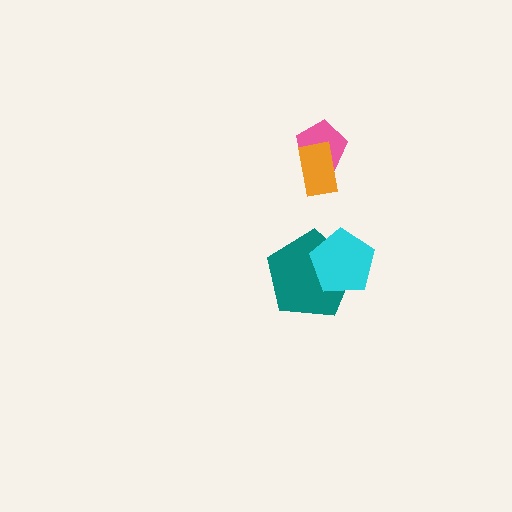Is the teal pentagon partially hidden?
Yes, it is partially covered by another shape.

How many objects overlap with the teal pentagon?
1 object overlaps with the teal pentagon.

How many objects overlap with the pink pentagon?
1 object overlaps with the pink pentagon.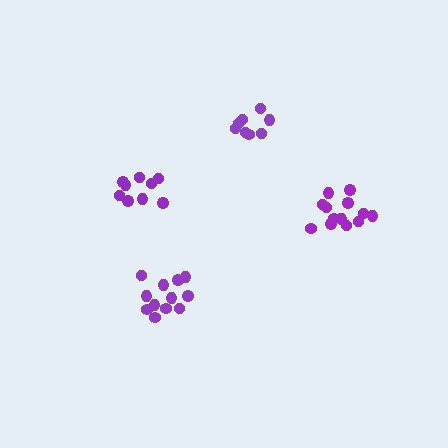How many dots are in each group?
Group 1: 8 dots, Group 2: 9 dots, Group 3: 12 dots, Group 4: 13 dots (42 total).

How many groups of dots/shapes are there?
There are 4 groups.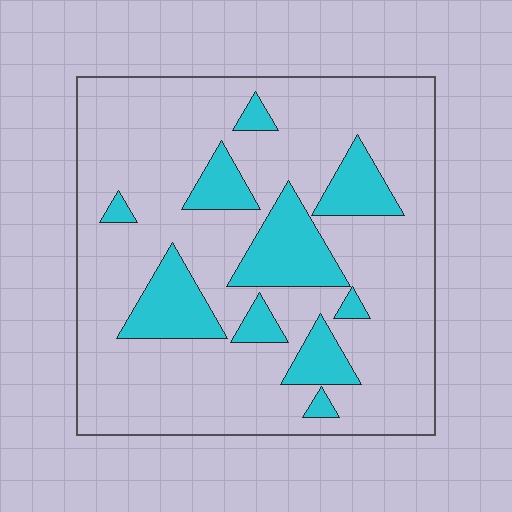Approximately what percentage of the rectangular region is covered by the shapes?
Approximately 20%.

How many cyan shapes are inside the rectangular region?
10.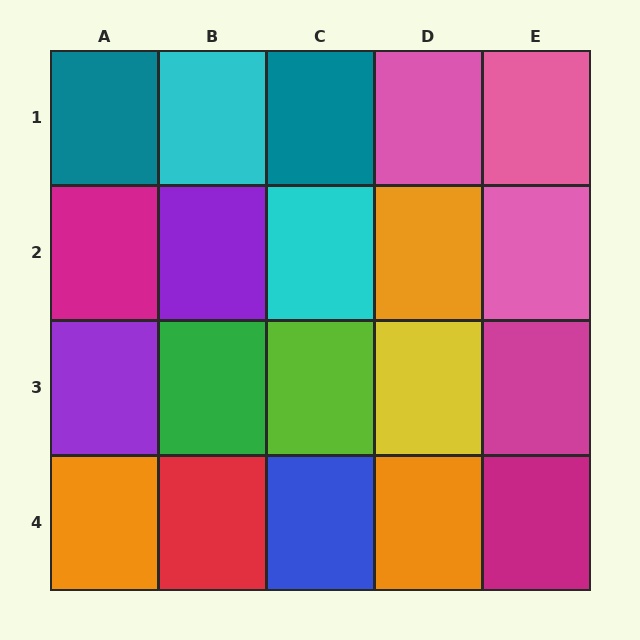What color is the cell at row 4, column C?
Blue.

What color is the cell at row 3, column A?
Purple.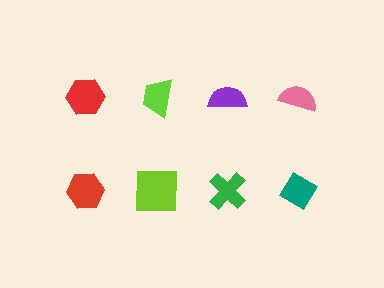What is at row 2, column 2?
A lime square.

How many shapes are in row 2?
4 shapes.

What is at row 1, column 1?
A red hexagon.